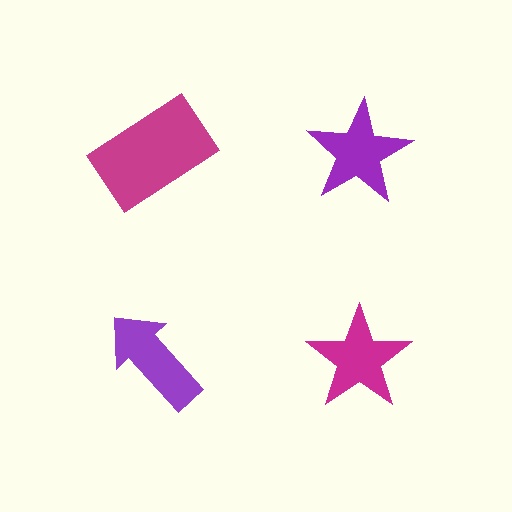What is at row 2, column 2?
A magenta star.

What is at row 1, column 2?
A purple star.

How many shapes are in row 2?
2 shapes.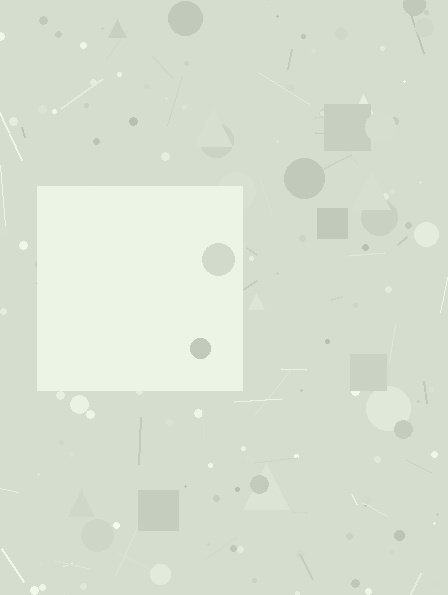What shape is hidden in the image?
A square is hidden in the image.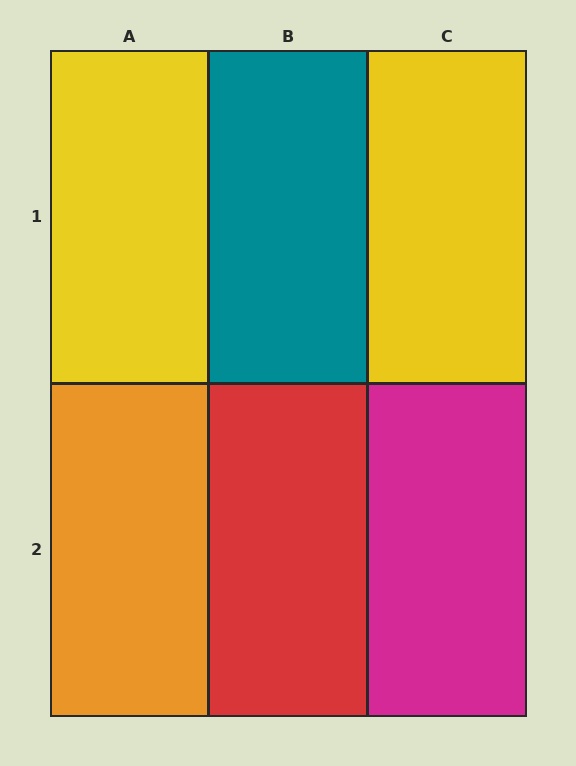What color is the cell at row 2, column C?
Magenta.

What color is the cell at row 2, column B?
Red.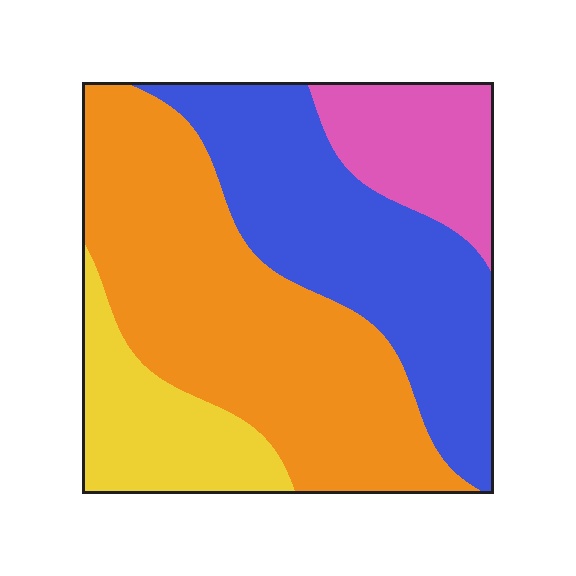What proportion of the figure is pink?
Pink covers around 15% of the figure.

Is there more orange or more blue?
Orange.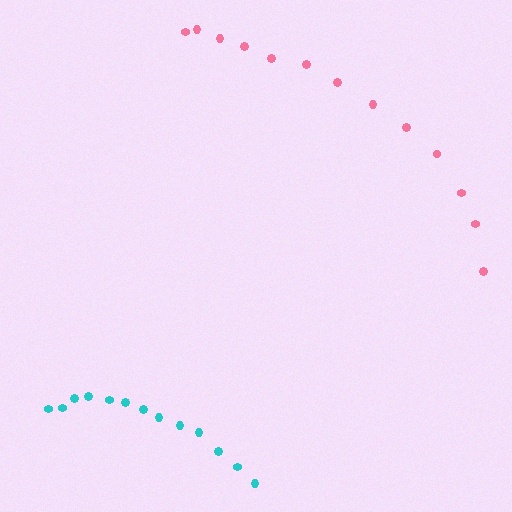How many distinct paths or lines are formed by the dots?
There are 2 distinct paths.